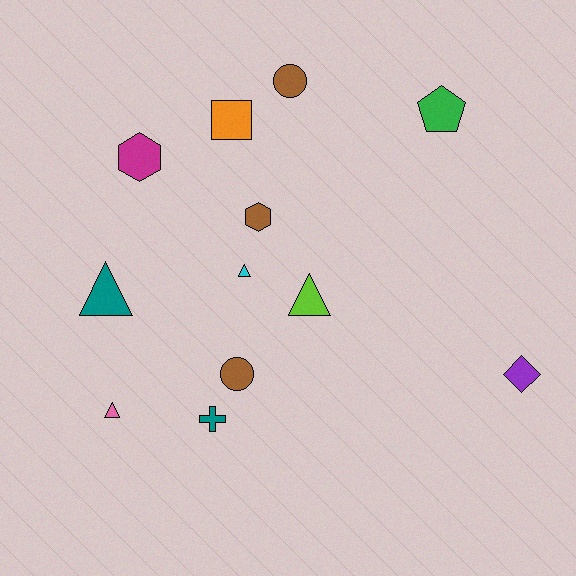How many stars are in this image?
There are no stars.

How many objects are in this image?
There are 12 objects.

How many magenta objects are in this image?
There is 1 magenta object.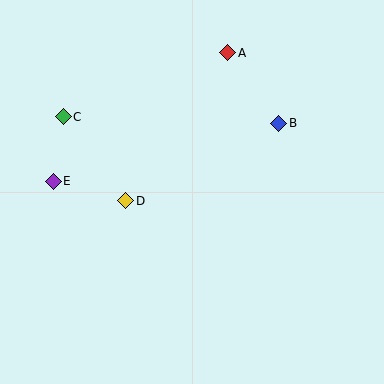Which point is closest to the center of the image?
Point D at (126, 201) is closest to the center.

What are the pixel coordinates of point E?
Point E is at (53, 181).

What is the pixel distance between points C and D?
The distance between C and D is 105 pixels.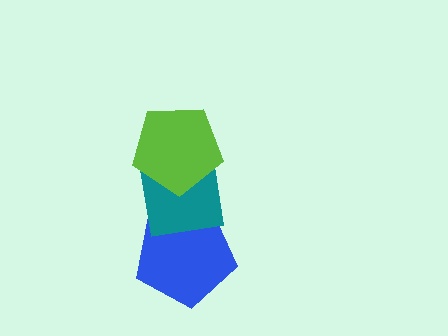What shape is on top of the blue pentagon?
The teal square is on top of the blue pentagon.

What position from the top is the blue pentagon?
The blue pentagon is 3rd from the top.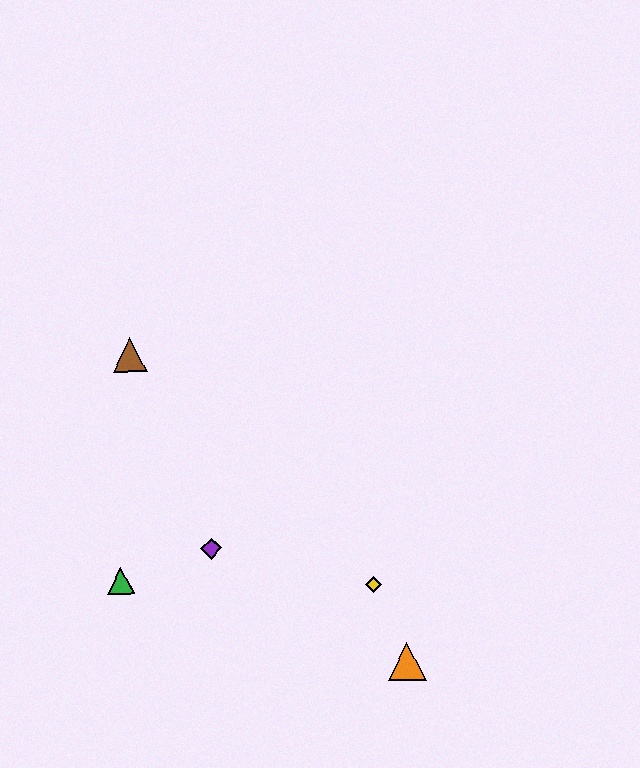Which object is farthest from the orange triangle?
The brown triangle is farthest from the orange triangle.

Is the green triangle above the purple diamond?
No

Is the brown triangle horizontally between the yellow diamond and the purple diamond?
No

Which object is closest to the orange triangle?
The yellow diamond is closest to the orange triangle.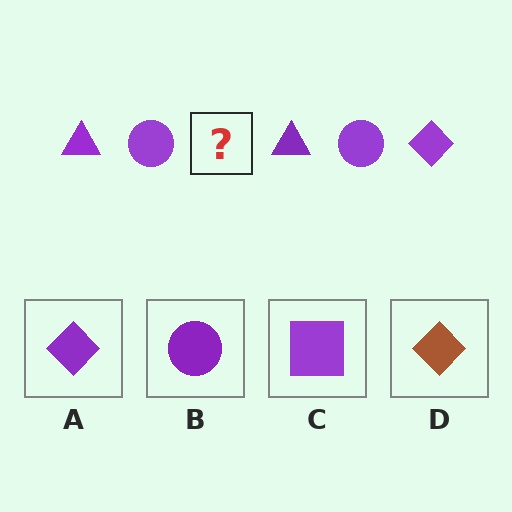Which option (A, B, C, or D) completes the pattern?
A.